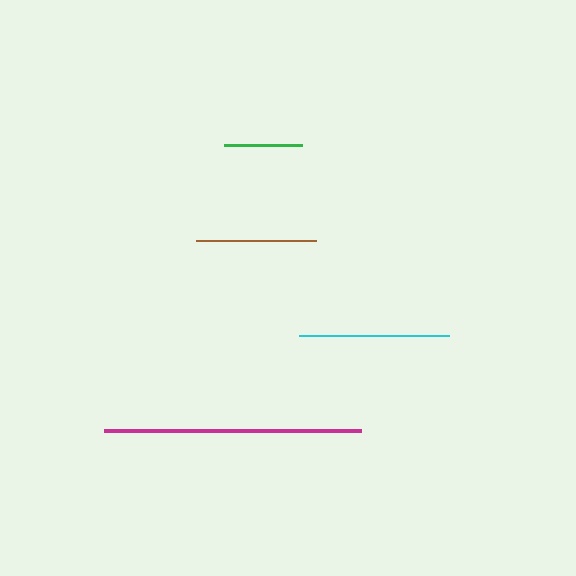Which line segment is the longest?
The magenta line is the longest at approximately 257 pixels.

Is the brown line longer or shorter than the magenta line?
The magenta line is longer than the brown line.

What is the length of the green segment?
The green segment is approximately 78 pixels long.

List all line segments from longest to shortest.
From longest to shortest: magenta, cyan, brown, green.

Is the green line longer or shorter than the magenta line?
The magenta line is longer than the green line.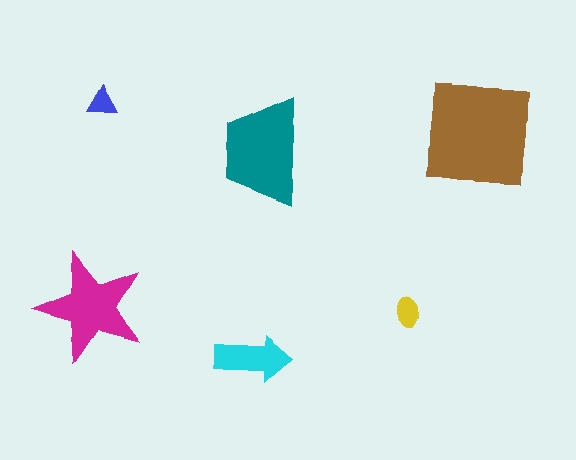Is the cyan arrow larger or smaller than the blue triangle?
Larger.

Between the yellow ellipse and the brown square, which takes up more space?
The brown square.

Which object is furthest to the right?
The brown square is rightmost.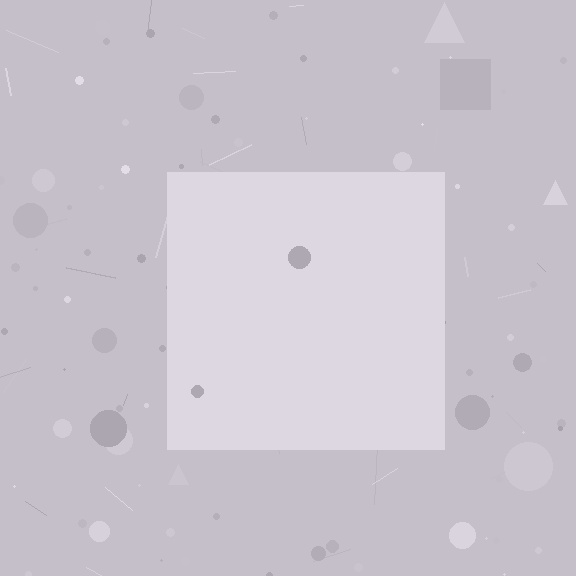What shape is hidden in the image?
A square is hidden in the image.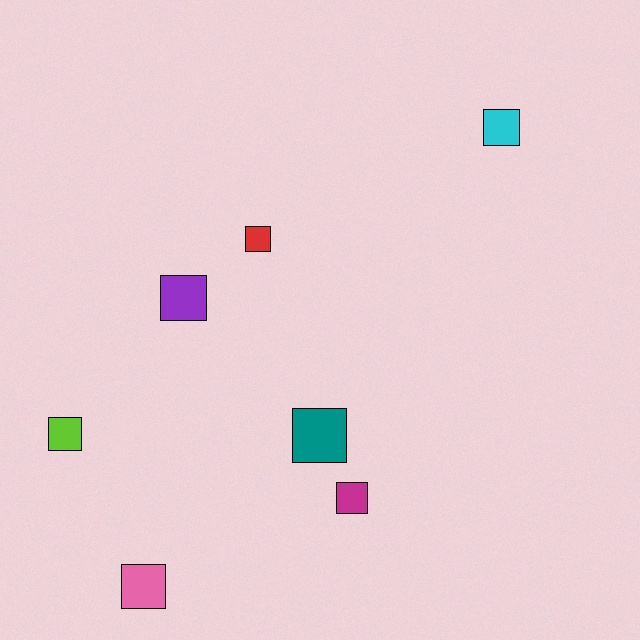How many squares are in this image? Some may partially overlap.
There are 7 squares.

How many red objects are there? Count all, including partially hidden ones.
There is 1 red object.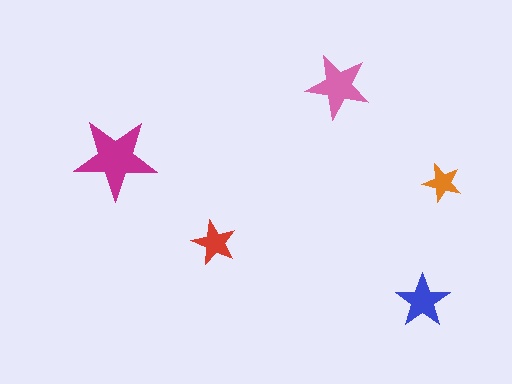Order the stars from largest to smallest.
the magenta one, the pink one, the blue one, the red one, the orange one.